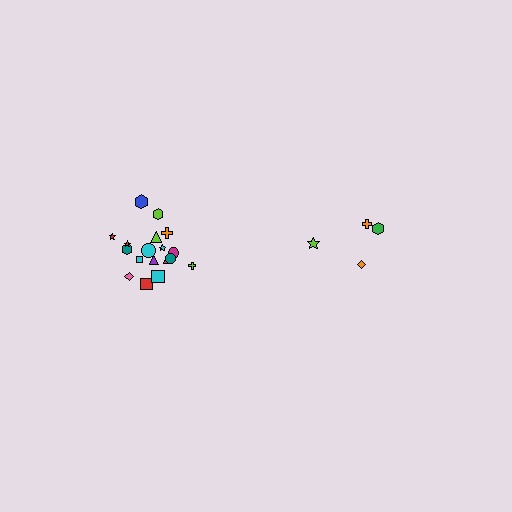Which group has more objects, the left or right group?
The left group.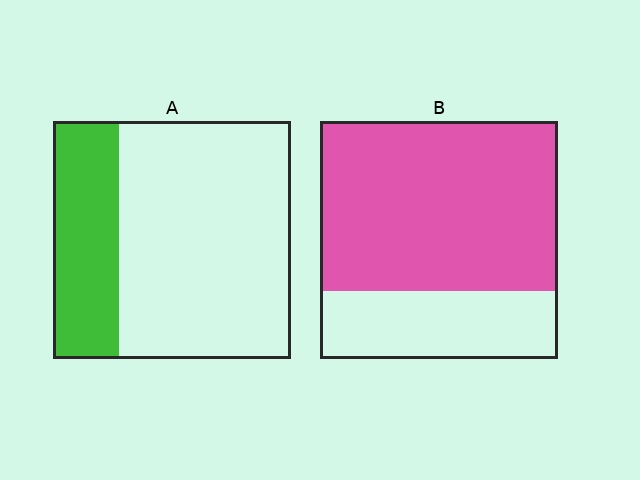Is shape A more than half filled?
No.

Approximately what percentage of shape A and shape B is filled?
A is approximately 30% and B is approximately 70%.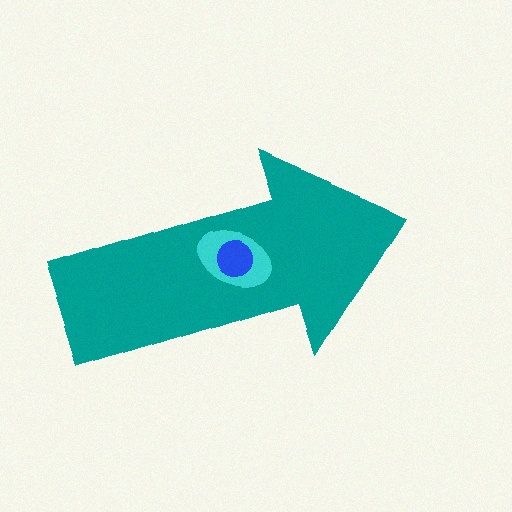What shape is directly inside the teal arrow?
The cyan ellipse.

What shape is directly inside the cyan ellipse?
The blue circle.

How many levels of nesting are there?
3.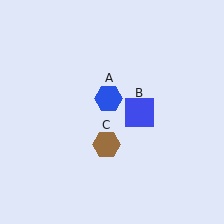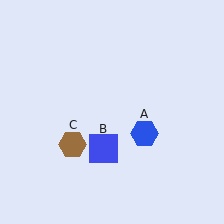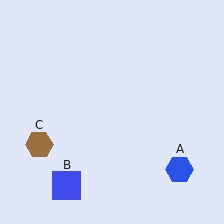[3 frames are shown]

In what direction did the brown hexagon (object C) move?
The brown hexagon (object C) moved left.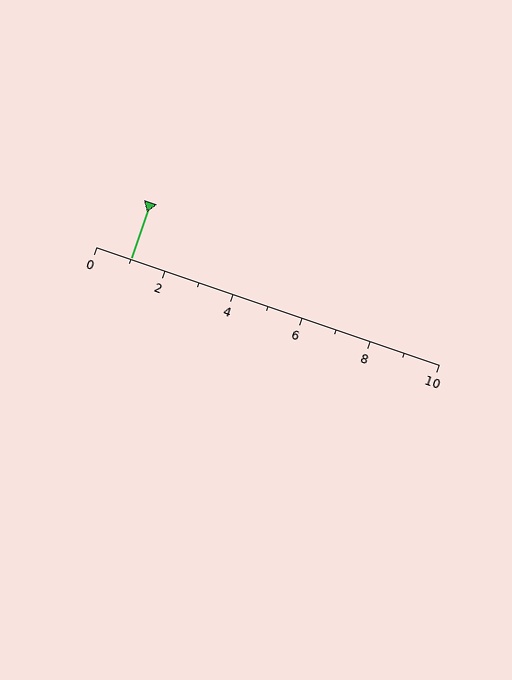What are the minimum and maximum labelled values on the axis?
The axis runs from 0 to 10.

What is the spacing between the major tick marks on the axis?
The major ticks are spaced 2 apart.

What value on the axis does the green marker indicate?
The marker indicates approximately 1.